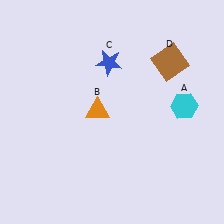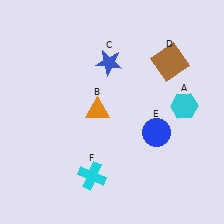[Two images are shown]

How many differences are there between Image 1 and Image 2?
There are 2 differences between the two images.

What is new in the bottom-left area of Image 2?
A cyan cross (F) was added in the bottom-left area of Image 2.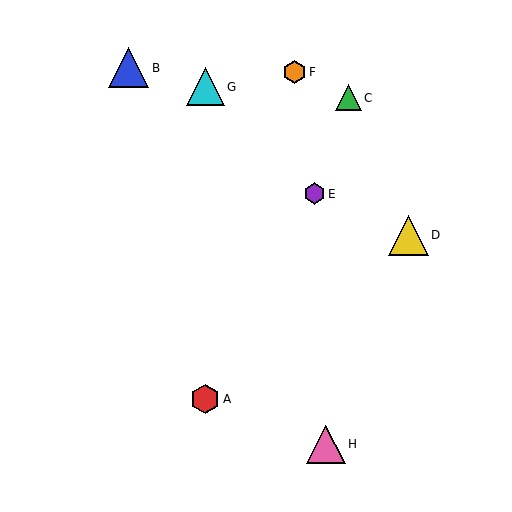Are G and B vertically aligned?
No, G is at x≈205 and B is at x≈129.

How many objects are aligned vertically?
2 objects (A, G) are aligned vertically.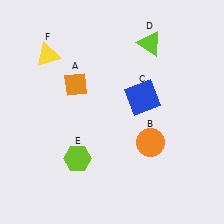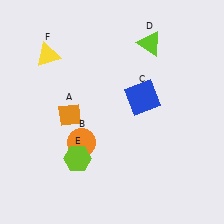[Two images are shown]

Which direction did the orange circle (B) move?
The orange circle (B) moved left.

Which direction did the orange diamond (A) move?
The orange diamond (A) moved down.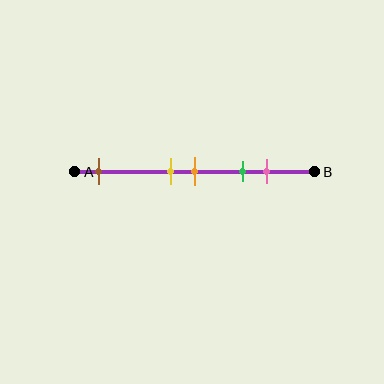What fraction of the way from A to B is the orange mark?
The orange mark is approximately 50% (0.5) of the way from A to B.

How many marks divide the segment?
There are 5 marks dividing the segment.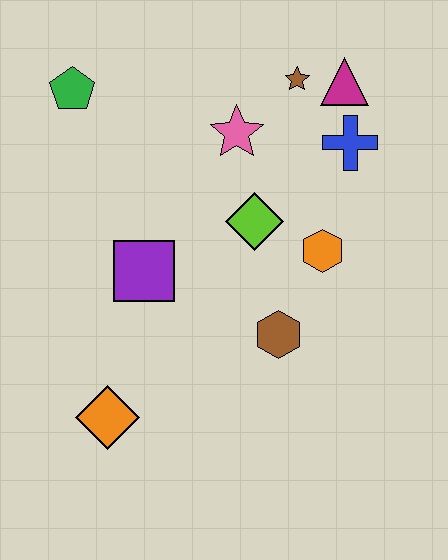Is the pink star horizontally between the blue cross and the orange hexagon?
No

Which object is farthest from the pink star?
The orange diamond is farthest from the pink star.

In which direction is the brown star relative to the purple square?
The brown star is above the purple square.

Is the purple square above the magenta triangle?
No